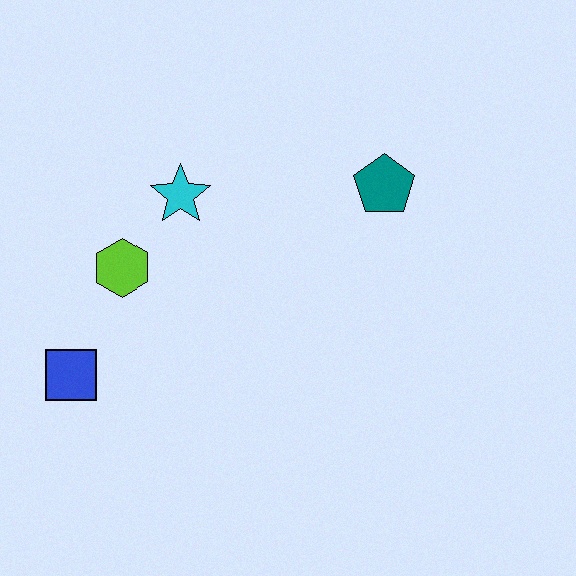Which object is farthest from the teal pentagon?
The blue square is farthest from the teal pentagon.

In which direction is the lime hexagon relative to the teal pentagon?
The lime hexagon is to the left of the teal pentagon.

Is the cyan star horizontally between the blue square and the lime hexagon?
No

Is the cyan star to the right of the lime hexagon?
Yes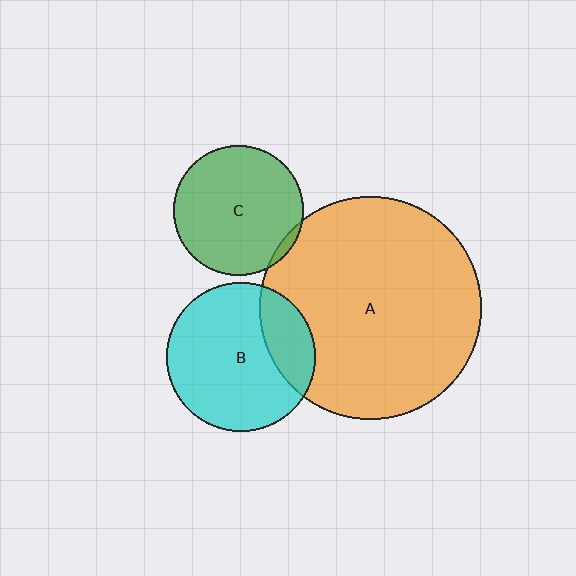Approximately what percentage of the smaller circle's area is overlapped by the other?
Approximately 20%.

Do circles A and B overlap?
Yes.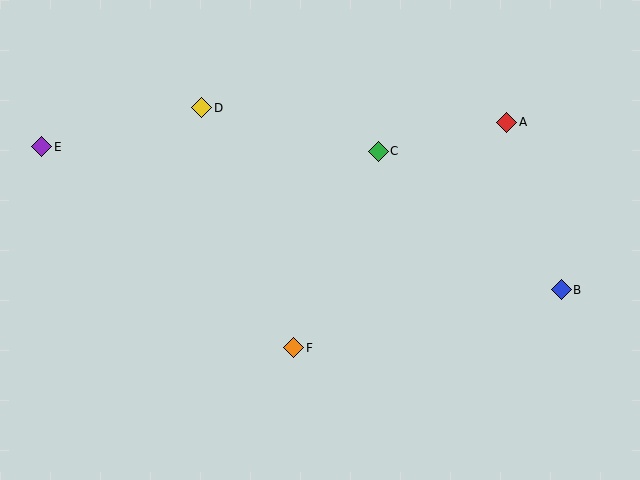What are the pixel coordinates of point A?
Point A is at (507, 122).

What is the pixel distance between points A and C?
The distance between A and C is 132 pixels.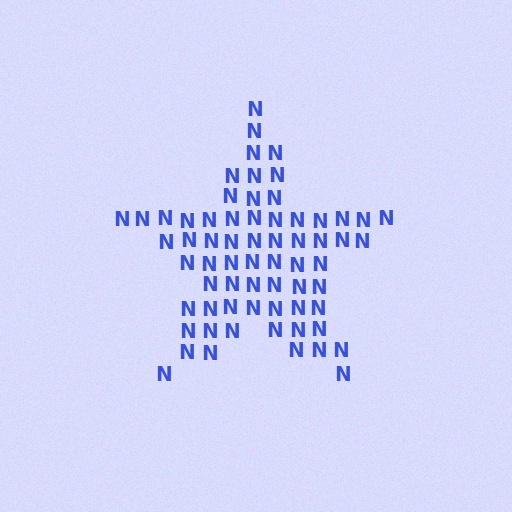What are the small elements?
The small elements are letter N's.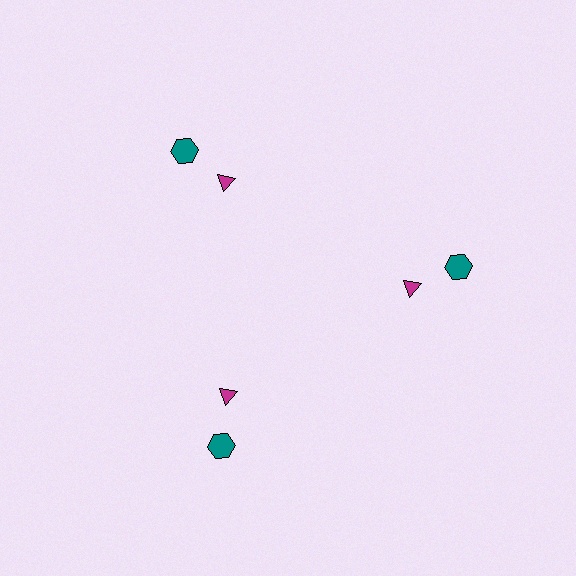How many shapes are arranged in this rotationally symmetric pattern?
There are 6 shapes, arranged in 3 groups of 2.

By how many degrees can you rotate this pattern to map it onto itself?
The pattern maps onto itself every 120 degrees of rotation.